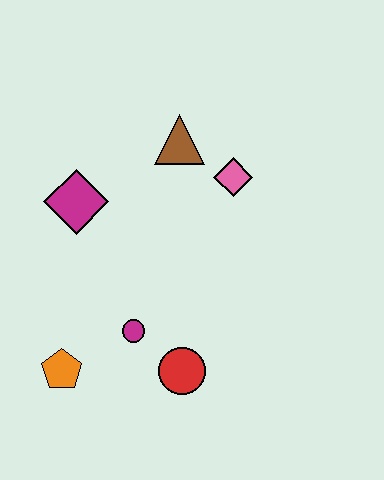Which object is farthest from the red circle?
The brown triangle is farthest from the red circle.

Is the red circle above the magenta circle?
No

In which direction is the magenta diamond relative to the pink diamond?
The magenta diamond is to the left of the pink diamond.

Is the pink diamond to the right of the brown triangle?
Yes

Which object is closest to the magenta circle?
The red circle is closest to the magenta circle.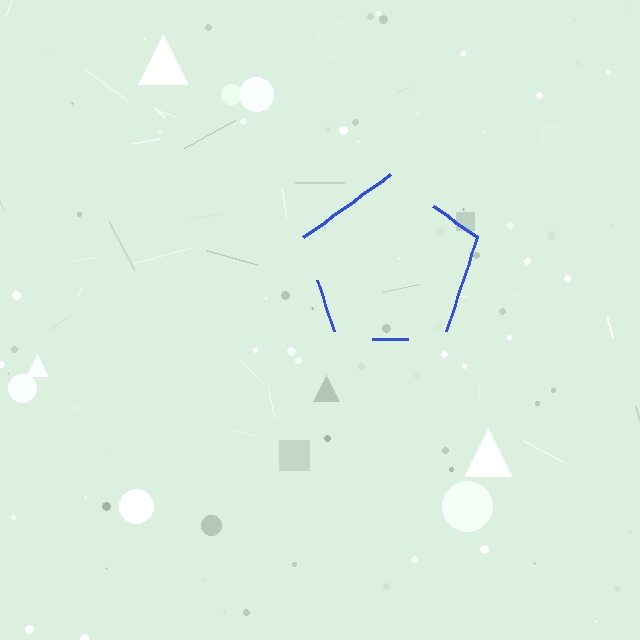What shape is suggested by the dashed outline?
The dashed outline suggests a pentagon.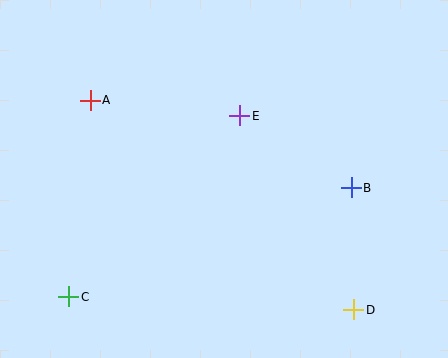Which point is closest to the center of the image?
Point E at (240, 116) is closest to the center.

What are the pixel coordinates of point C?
Point C is at (69, 297).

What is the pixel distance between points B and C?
The distance between B and C is 303 pixels.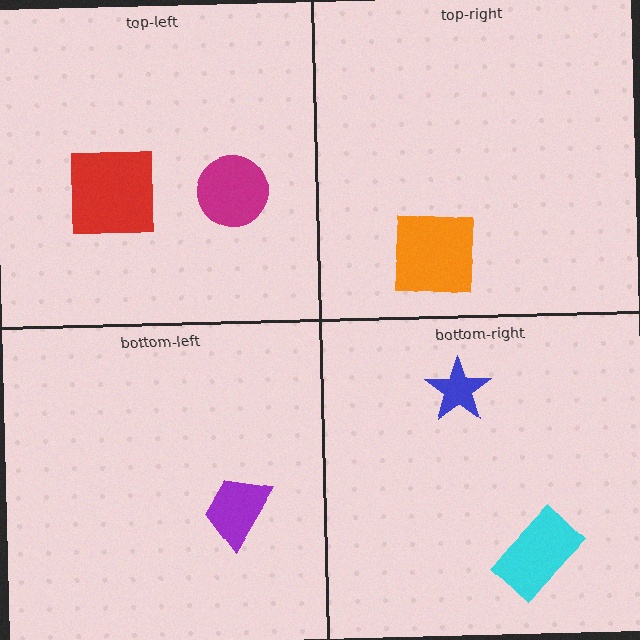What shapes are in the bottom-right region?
The blue star, the cyan rectangle.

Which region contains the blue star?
The bottom-right region.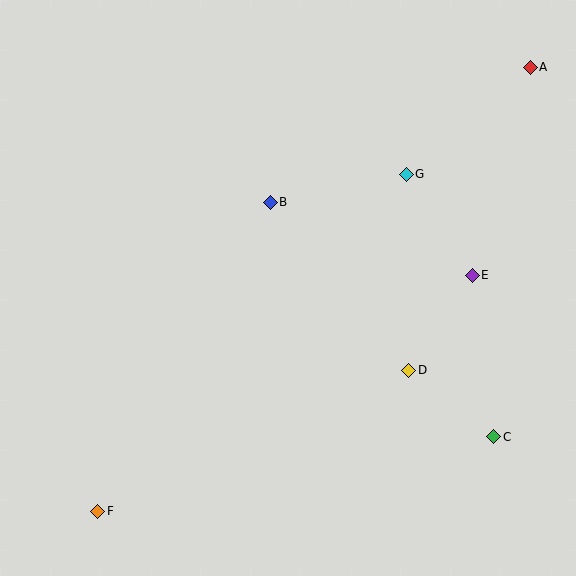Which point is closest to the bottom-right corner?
Point C is closest to the bottom-right corner.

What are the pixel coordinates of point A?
Point A is at (530, 67).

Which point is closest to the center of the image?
Point B at (270, 202) is closest to the center.